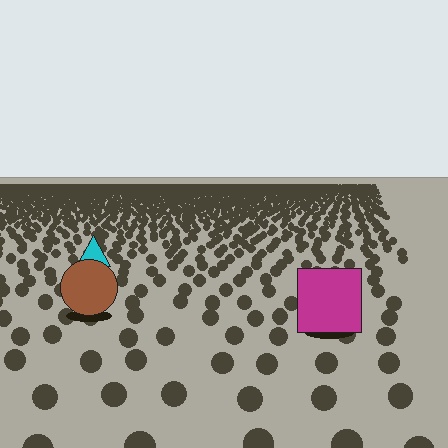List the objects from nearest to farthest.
From nearest to farthest: the magenta square, the brown circle, the cyan triangle.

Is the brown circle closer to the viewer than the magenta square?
No. The magenta square is closer — you can tell from the texture gradient: the ground texture is coarser near it.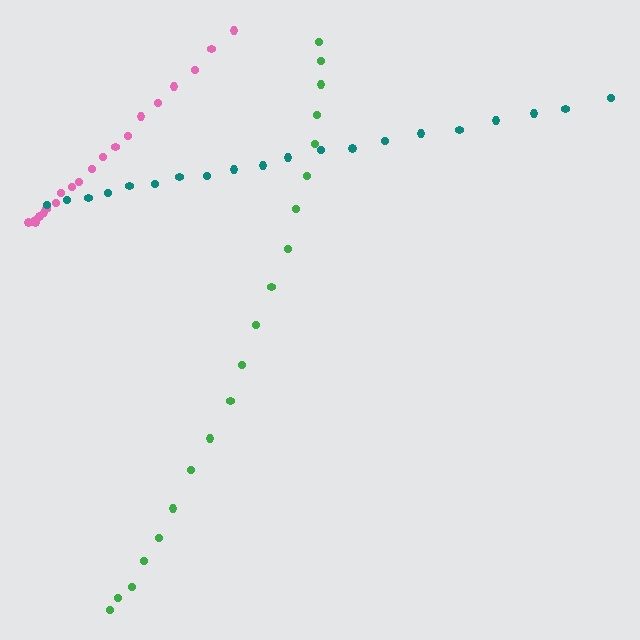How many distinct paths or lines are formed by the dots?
There are 3 distinct paths.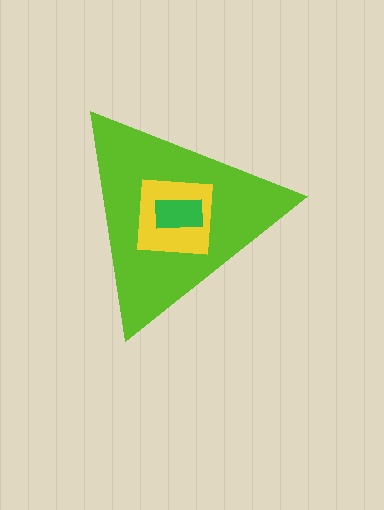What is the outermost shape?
The lime triangle.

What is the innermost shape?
The green rectangle.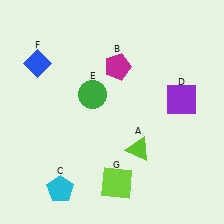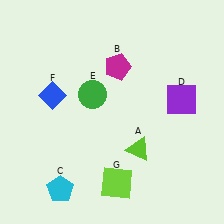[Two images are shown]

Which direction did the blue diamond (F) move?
The blue diamond (F) moved down.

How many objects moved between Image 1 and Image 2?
1 object moved between the two images.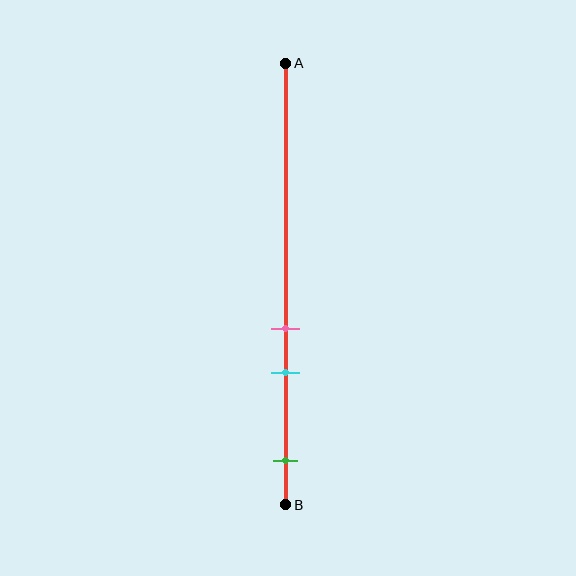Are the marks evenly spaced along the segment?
No, the marks are not evenly spaced.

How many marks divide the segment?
There are 3 marks dividing the segment.